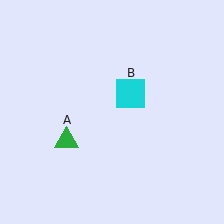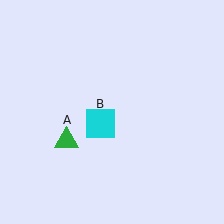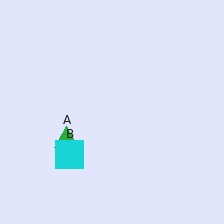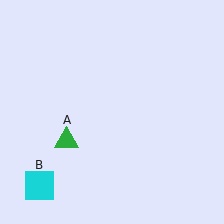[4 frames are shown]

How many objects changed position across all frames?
1 object changed position: cyan square (object B).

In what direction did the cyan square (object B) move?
The cyan square (object B) moved down and to the left.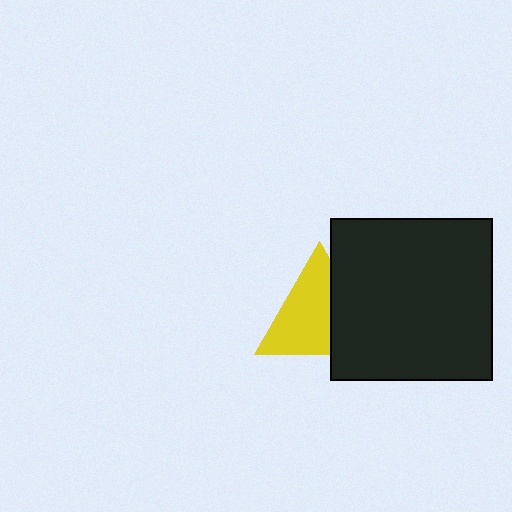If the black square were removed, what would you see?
You would see the complete yellow triangle.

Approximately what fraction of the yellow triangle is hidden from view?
Roughly 36% of the yellow triangle is hidden behind the black square.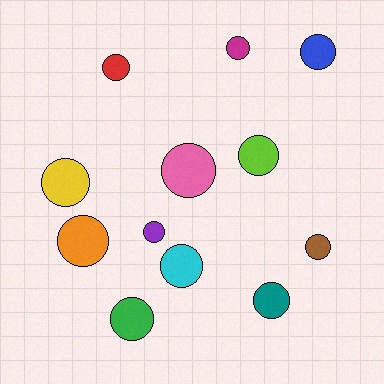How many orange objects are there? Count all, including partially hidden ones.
There is 1 orange object.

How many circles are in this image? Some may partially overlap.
There are 12 circles.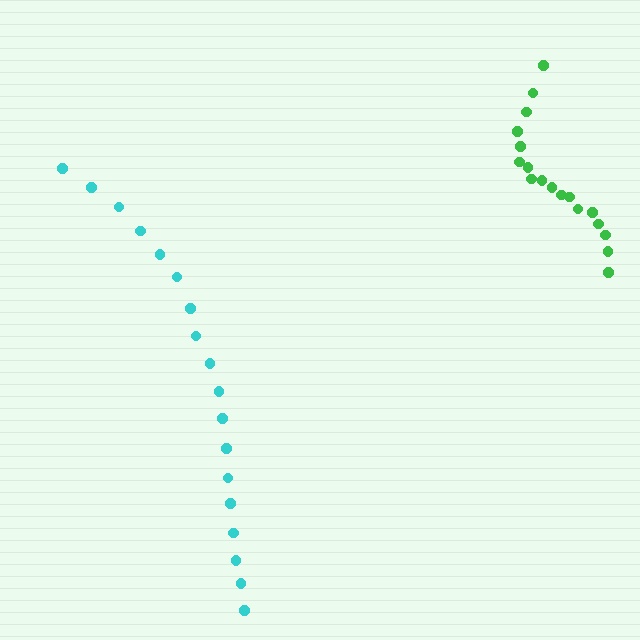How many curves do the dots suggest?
There are 2 distinct paths.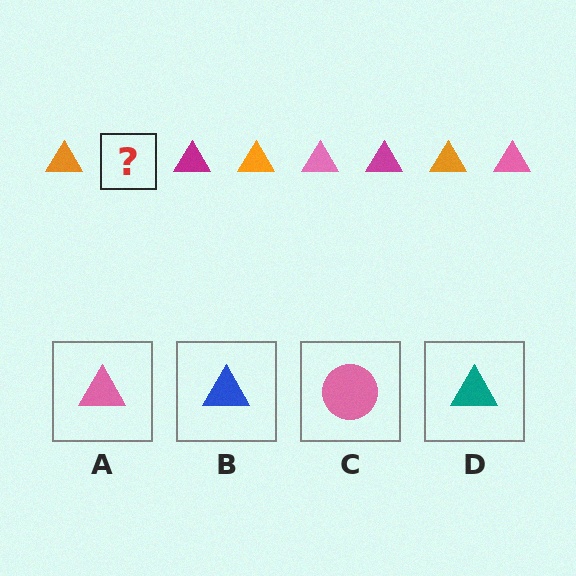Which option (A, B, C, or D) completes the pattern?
A.